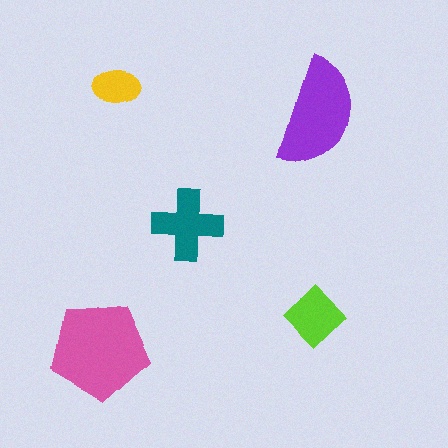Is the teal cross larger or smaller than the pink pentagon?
Smaller.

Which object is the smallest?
The yellow ellipse.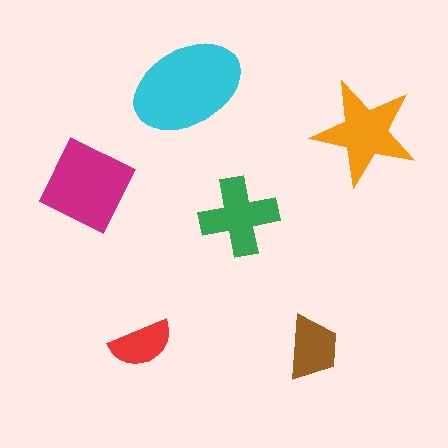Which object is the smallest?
The red semicircle.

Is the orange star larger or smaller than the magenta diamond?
Smaller.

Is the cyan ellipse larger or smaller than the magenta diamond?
Larger.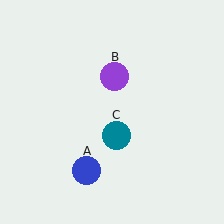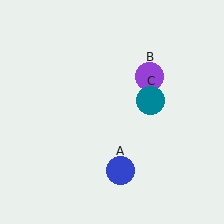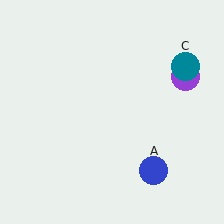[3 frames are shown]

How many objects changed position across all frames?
3 objects changed position: blue circle (object A), purple circle (object B), teal circle (object C).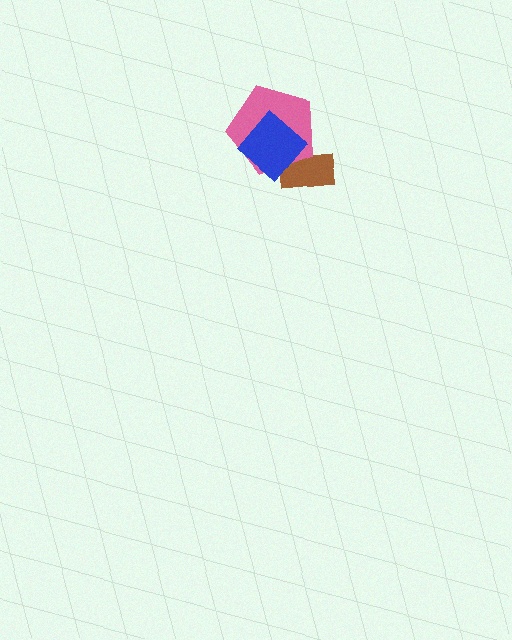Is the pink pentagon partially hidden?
Yes, it is partially covered by another shape.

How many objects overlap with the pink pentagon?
2 objects overlap with the pink pentagon.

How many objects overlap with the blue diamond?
2 objects overlap with the blue diamond.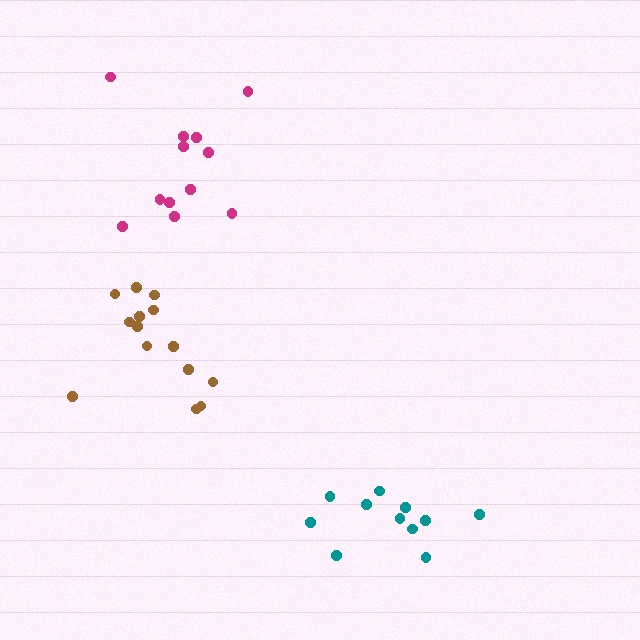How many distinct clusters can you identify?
There are 3 distinct clusters.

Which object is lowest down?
The teal cluster is bottommost.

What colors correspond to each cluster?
The clusters are colored: magenta, teal, brown.